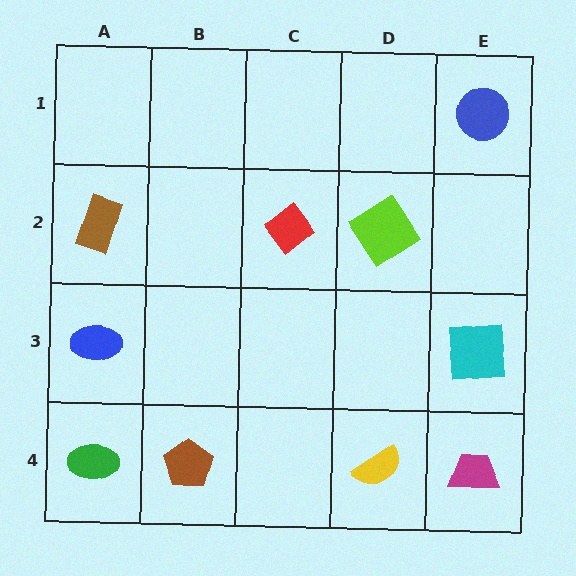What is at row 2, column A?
A brown rectangle.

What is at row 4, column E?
A magenta trapezoid.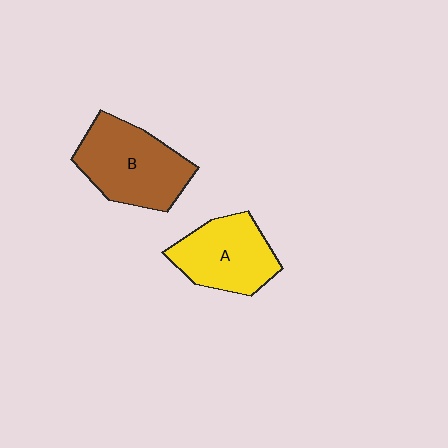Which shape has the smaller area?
Shape A (yellow).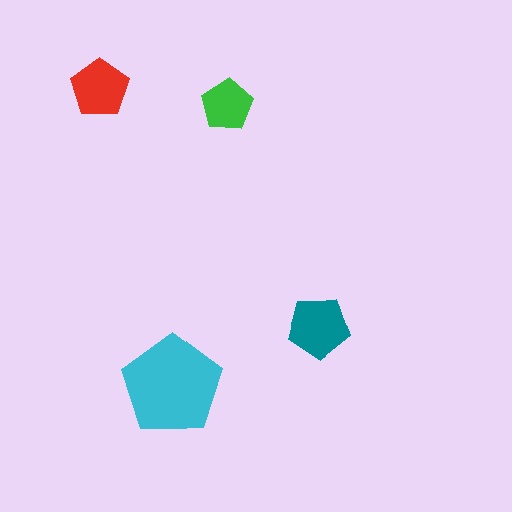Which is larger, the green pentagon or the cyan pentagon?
The cyan one.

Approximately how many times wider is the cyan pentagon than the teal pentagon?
About 1.5 times wider.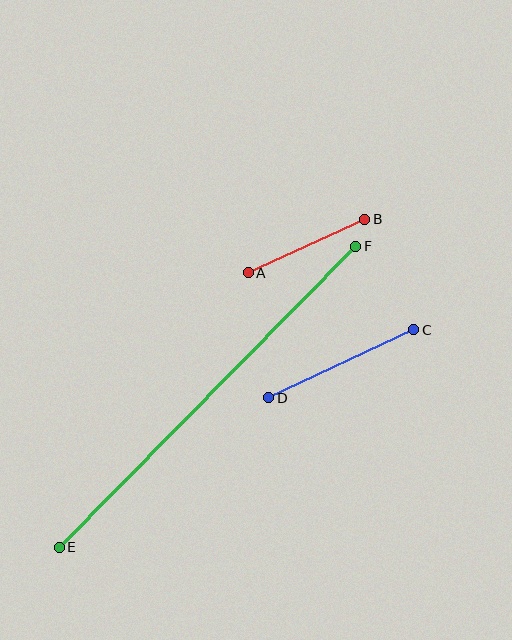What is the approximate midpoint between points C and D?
The midpoint is at approximately (341, 364) pixels.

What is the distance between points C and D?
The distance is approximately 160 pixels.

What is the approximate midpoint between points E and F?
The midpoint is at approximately (207, 397) pixels.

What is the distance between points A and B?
The distance is approximately 128 pixels.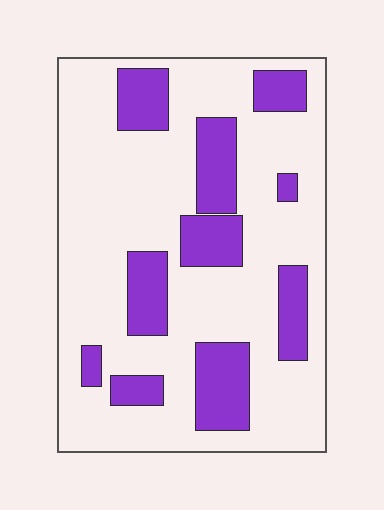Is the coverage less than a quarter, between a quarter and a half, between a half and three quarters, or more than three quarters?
Between a quarter and a half.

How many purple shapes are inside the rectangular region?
10.